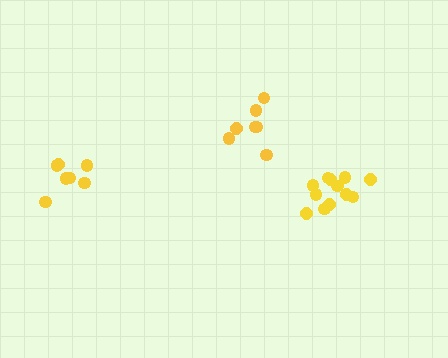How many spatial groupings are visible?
There are 3 spatial groupings.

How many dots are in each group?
Group 1: 7 dots, Group 2: 7 dots, Group 3: 12 dots (26 total).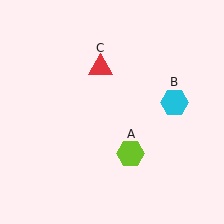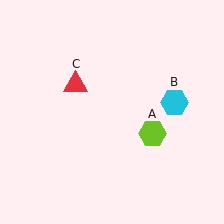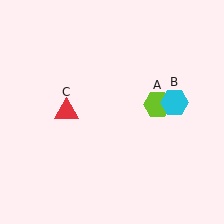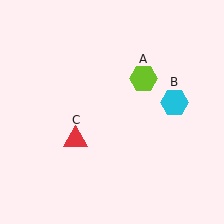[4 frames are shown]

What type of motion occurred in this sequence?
The lime hexagon (object A), red triangle (object C) rotated counterclockwise around the center of the scene.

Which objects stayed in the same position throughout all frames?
Cyan hexagon (object B) remained stationary.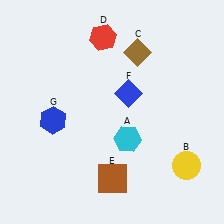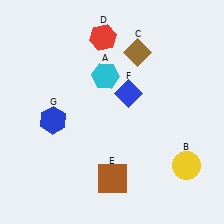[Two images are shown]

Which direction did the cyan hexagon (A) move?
The cyan hexagon (A) moved up.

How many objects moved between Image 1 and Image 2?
1 object moved between the two images.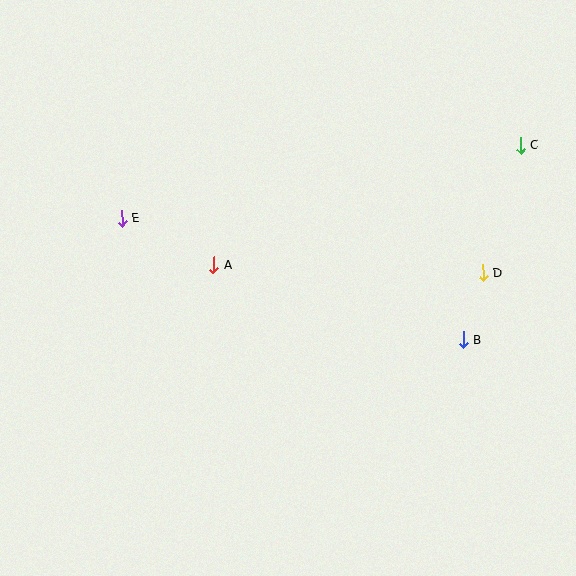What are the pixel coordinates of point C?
Point C is at (520, 145).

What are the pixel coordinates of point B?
Point B is at (463, 340).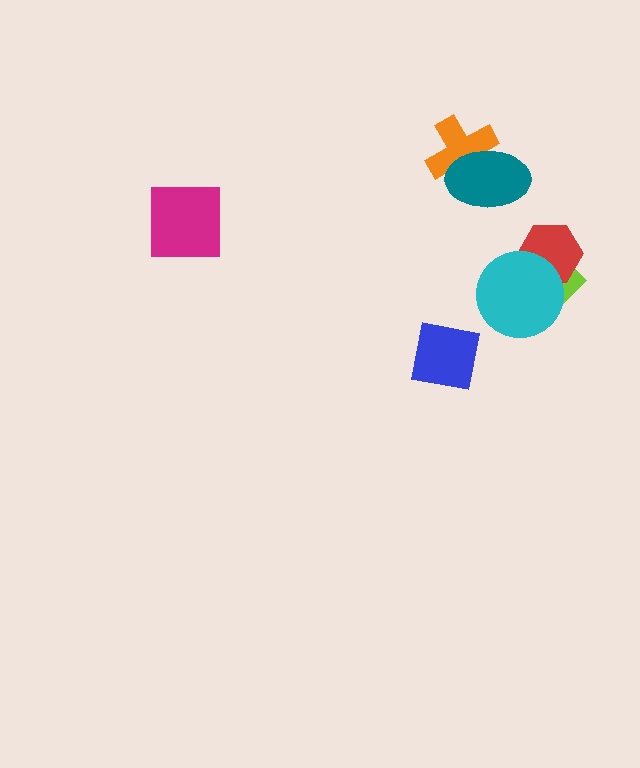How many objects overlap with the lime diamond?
2 objects overlap with the lime diamond.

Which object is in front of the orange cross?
The teal ellipse is in front of the orange cross.